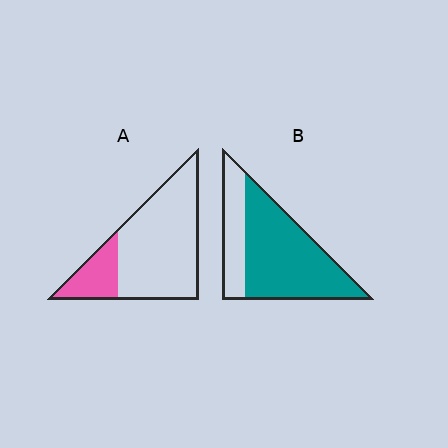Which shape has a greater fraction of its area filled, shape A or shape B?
Shape B.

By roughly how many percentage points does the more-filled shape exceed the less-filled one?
By roughly 50 percentage points (B over A).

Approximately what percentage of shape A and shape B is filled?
A is approximately 20% and B is approximately 70%.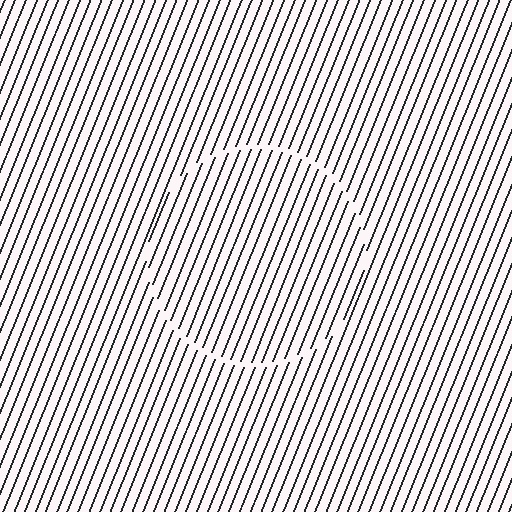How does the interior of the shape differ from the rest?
The interior of the shape contains the same grating, shifted by half a period — the contour is defined by the phase discontinuity where line-ends from the inner and outer gratings abut.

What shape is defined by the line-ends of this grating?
An illusory circle. The interior of the shape contains the same grating, shifted by half a period — the contour is defined by the phase discontinuity where line-ends from the inner and outer gratings abut.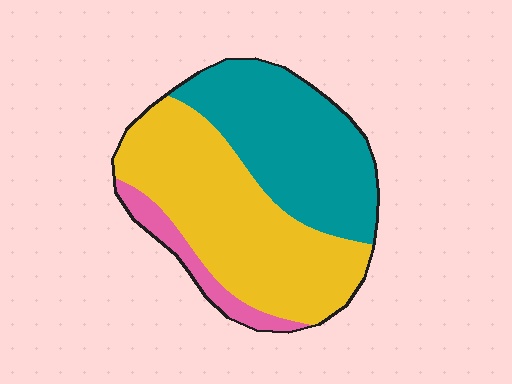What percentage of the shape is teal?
Teal covers 40% of the shape.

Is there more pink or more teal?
Teal.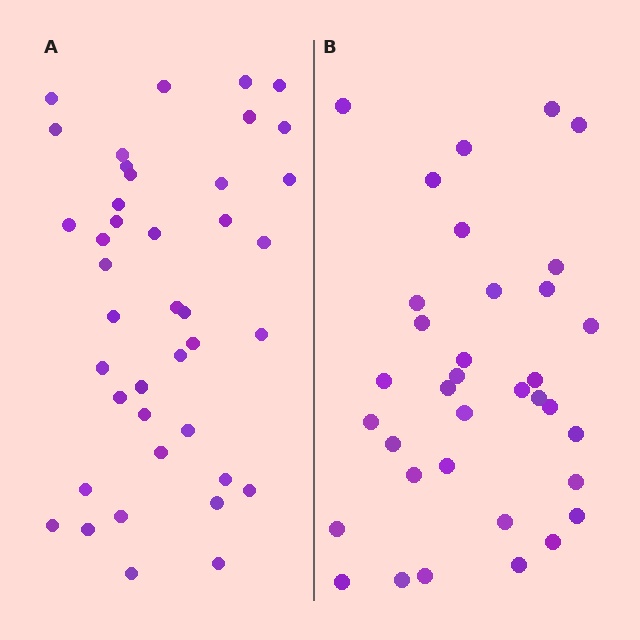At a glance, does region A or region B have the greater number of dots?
Region A (the left region) has more dots.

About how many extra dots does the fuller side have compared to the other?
Region A has about 6 more dots than region B.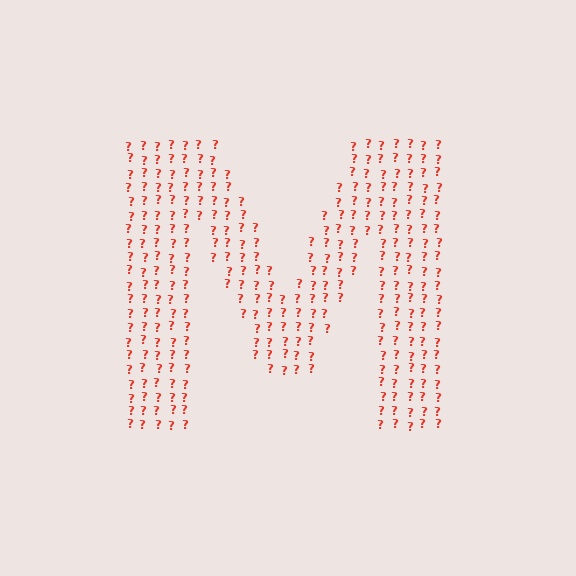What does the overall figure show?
The overall figure shows the letter M.